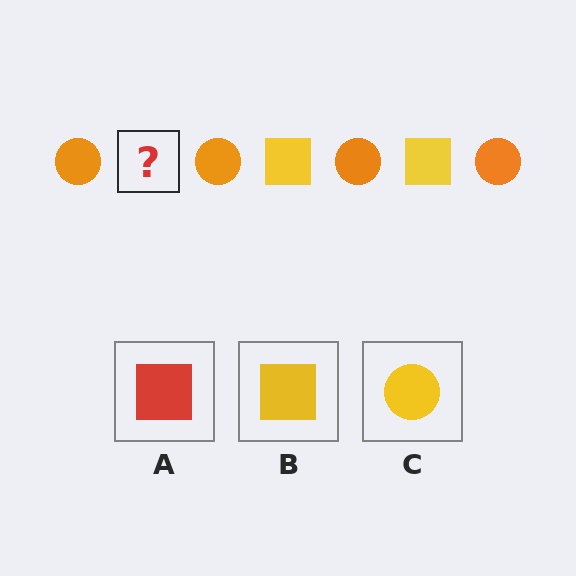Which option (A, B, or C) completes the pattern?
B.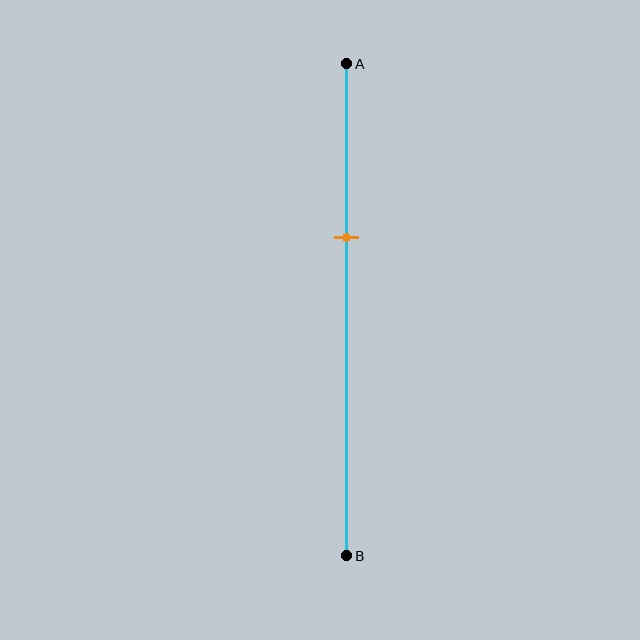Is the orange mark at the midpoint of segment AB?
No, the mark is at about 35% from A, not at the 50% midpoint.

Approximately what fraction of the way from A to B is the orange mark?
The orange mark is approximately 35% of the way from A to B.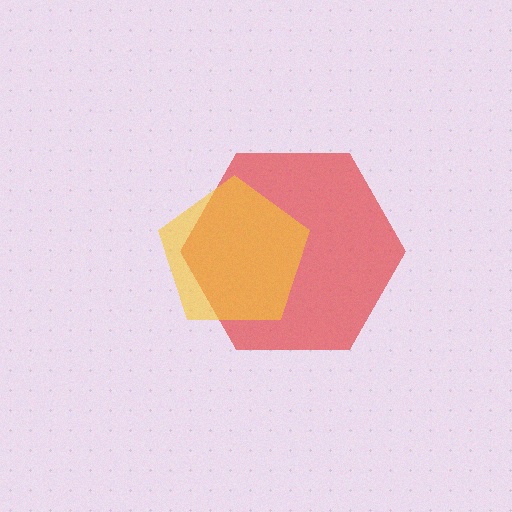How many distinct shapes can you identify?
There are 2 distinct shapes: a red hexagon, a yellow pentagon.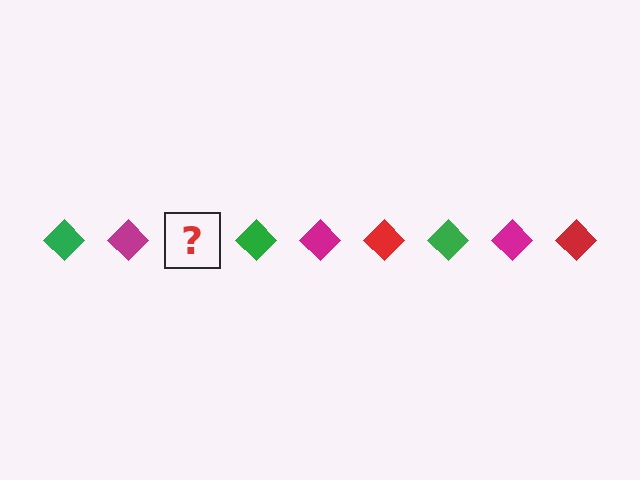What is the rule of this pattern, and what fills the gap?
The rule is that the pattern cycles through green, magenta, red diamonds. The gap should be filled with a red diamond.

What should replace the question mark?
The question mark should be replaced with a red diamond.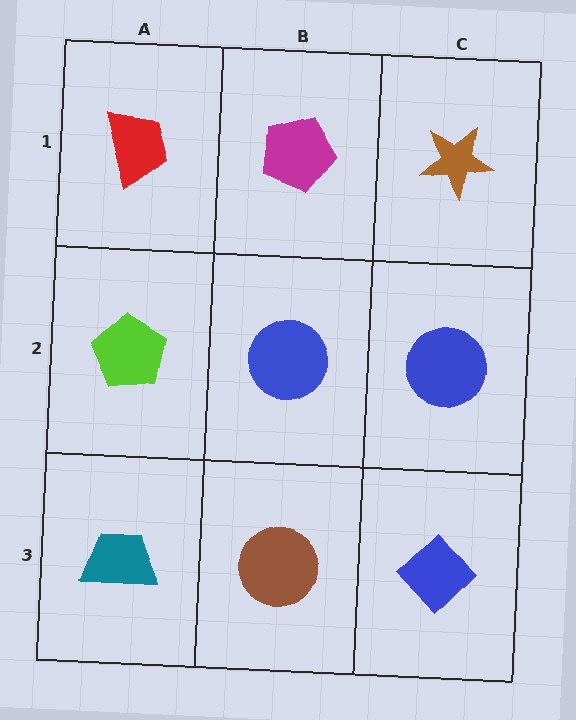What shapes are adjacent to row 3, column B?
A blue circle (row 2, column B), a teal trapezoid (row 3, column A), a blue diamond (row 3, column C).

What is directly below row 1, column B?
A blue circle.